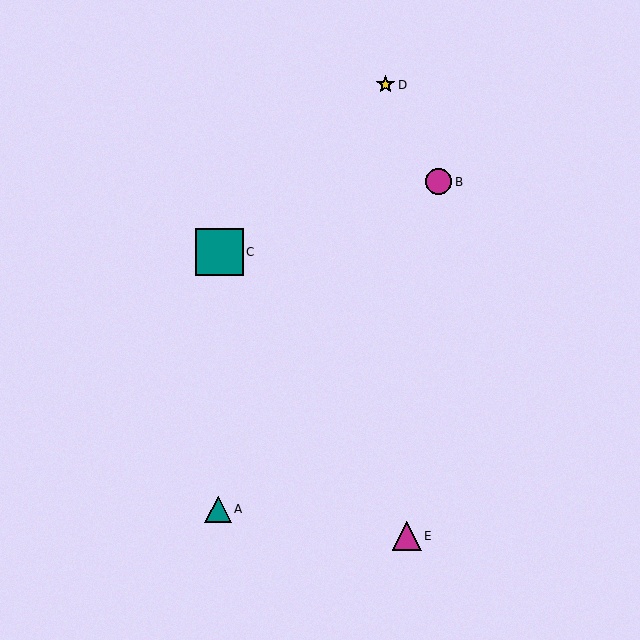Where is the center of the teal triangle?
The center of the teal triangle is at (218, 509).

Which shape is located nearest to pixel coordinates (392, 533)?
The magenta triangle (labeled E) at (407, 536) is nearest to that location.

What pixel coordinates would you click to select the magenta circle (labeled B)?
Click at (438, 182) to select the magenta circle B.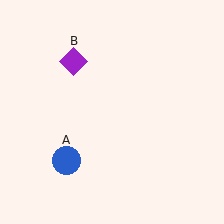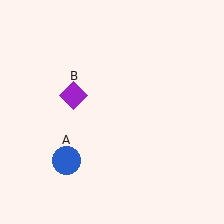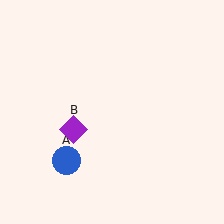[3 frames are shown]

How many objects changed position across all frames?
1 object changed position: purple diamond (object B).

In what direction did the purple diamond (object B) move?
The purple diamond (object B) moved down.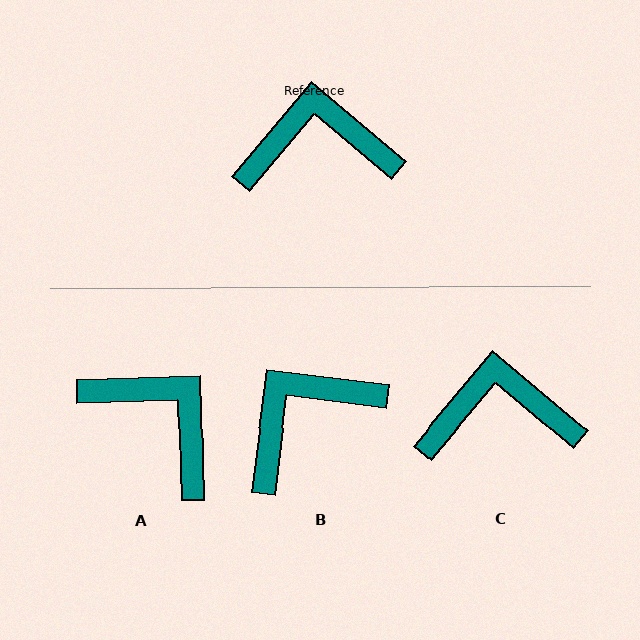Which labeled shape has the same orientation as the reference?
C.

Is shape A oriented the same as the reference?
No, it is off by about 48 degrees.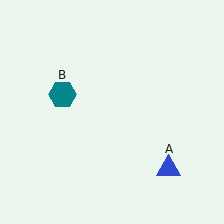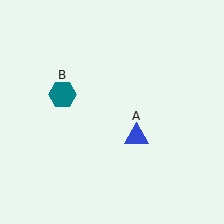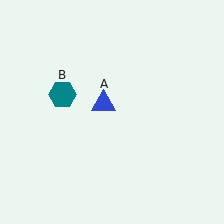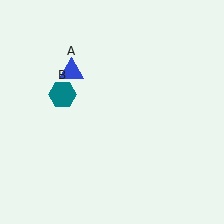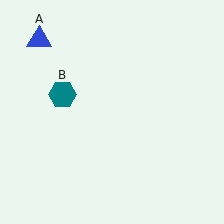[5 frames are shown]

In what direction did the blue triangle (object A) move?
The blue triangle (object A) moved up and to the left.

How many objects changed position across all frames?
1 object changed position: blue triangle (object A).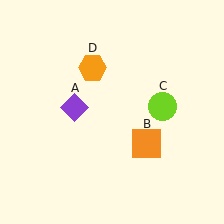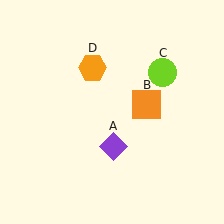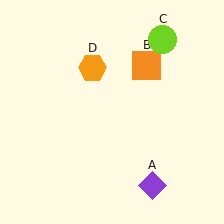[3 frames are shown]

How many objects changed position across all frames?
3 objects changed position: purple diamond (object A), orange square (object B), lime circle (object C).